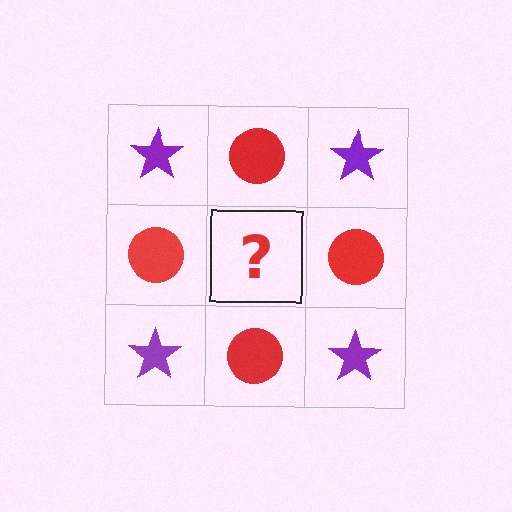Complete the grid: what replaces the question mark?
The question mark should be replaced with a purple star.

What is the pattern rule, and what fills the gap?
The rule is that it alternates purple star and red circle in a checkerboard pattern. The gap should be filled with a purple star.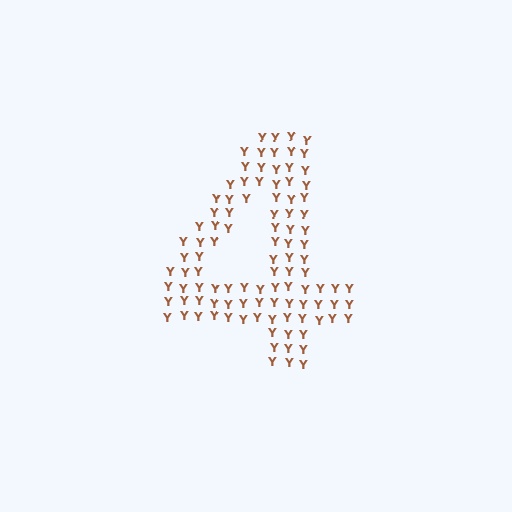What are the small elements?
The small elements are letter Y's.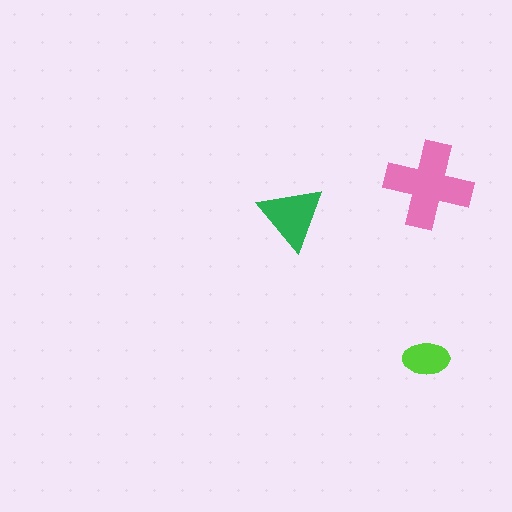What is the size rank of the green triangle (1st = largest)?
2nd.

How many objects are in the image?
There are 3 objects in the image.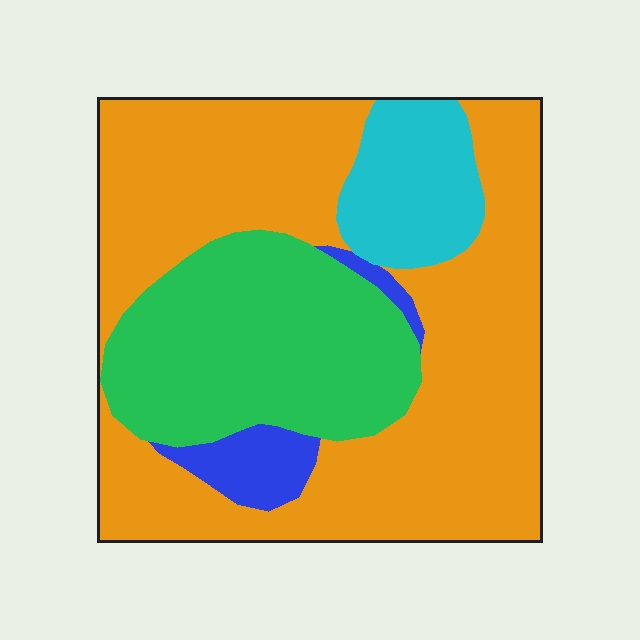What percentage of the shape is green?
Green covers 26% of the shape.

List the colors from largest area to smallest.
From largest to smallest: orange, green, cyan, blue.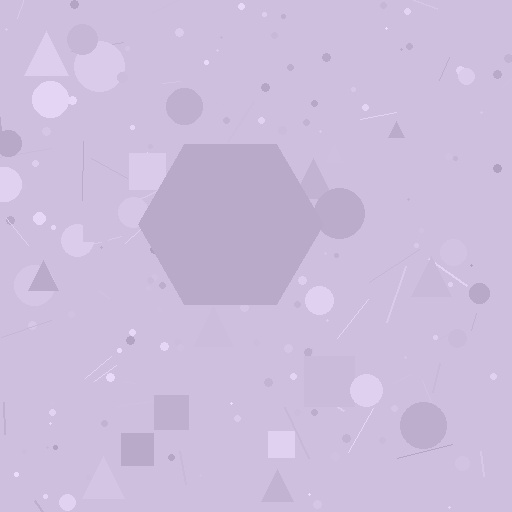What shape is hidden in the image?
A hexagon is hidden in the image.